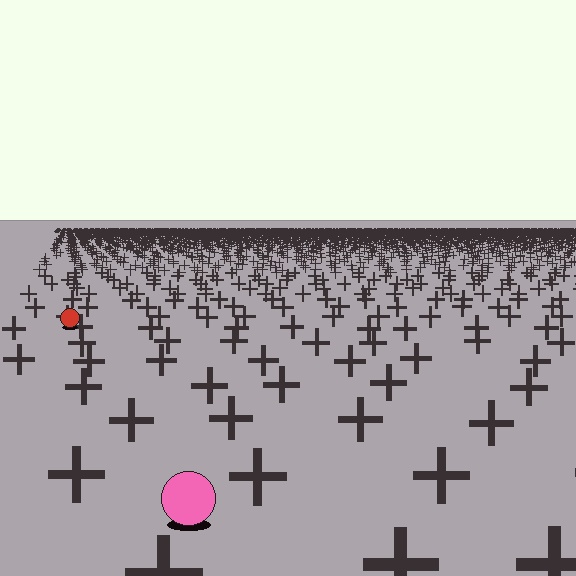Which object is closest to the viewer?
The pink circle is closest. The texture marks near it are larger and more spread out.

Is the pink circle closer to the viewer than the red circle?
Yes. The pink circle is closer — you can tell from the texture gradient: the ground texture is coarser near it.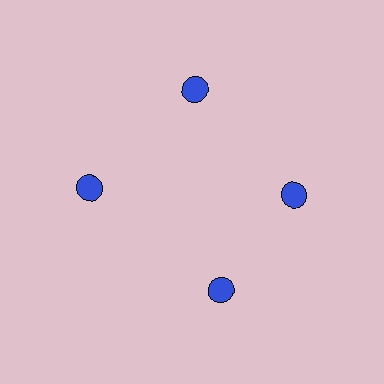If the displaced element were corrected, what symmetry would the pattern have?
It would have 4-fold rotational symmetry — the pattern would map onto itself every 90 degrees.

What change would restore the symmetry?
The symmetry would be restored by rotating it back into even spacing with its neighbors so that all 4 circles sit at equal angles and equal distance from the center.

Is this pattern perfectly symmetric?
No. The 4 blue circles are arranged in a ring, but one element near the 6 o'clock position is rotated out of alignment along the ring, breaking the 4-fold rotational symmetry.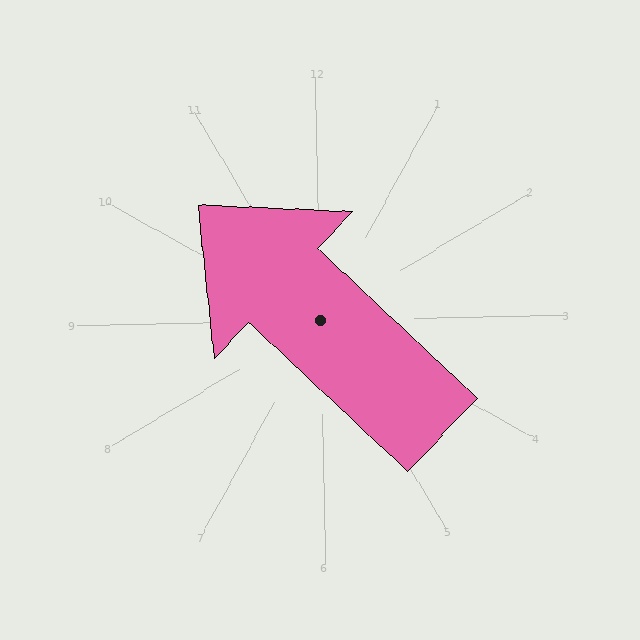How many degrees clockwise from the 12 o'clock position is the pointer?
Approximately 314 degrees.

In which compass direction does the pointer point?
Northwest.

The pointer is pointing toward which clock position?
Roughly 10 o'clock.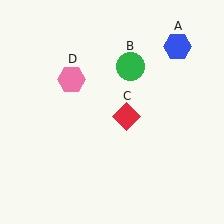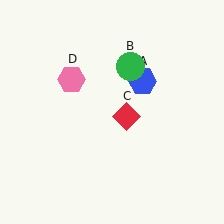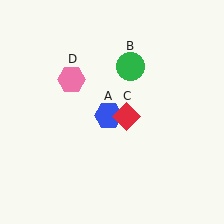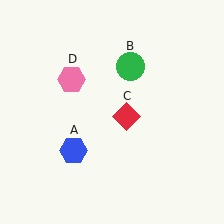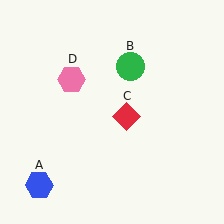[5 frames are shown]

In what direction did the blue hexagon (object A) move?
The blue hexagon (object A) moved down and to the left.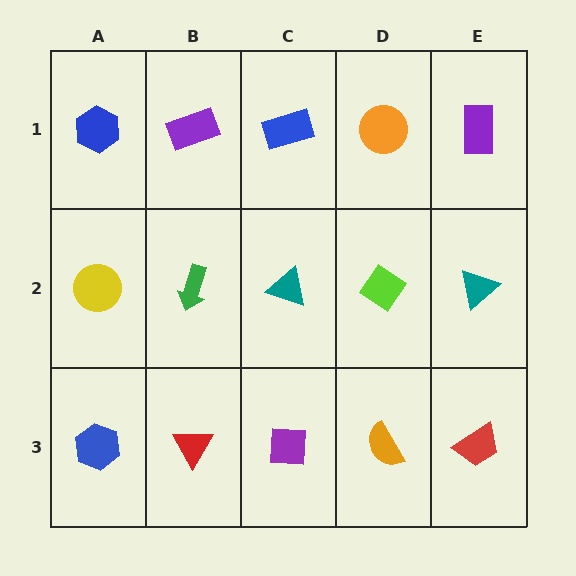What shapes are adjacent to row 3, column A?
A yellow circle (row 2, column A), a red triangle (row 3, column B).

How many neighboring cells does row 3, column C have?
3.